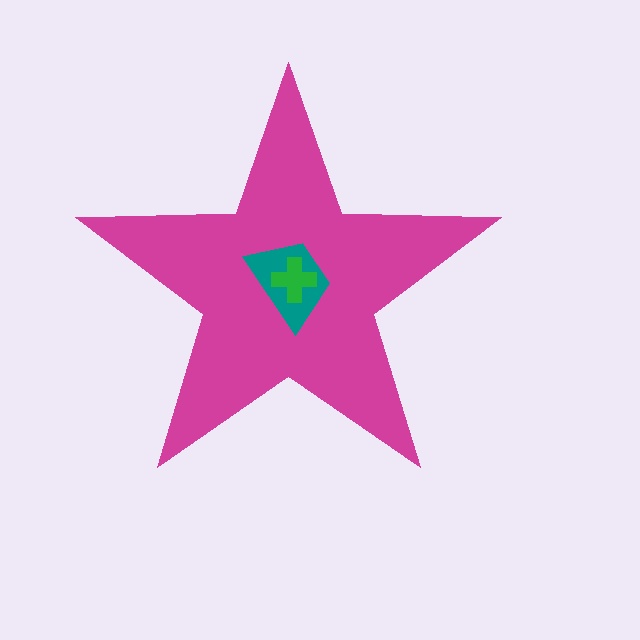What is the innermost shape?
The green cross.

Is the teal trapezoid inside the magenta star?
Yes.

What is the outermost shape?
The magenta star.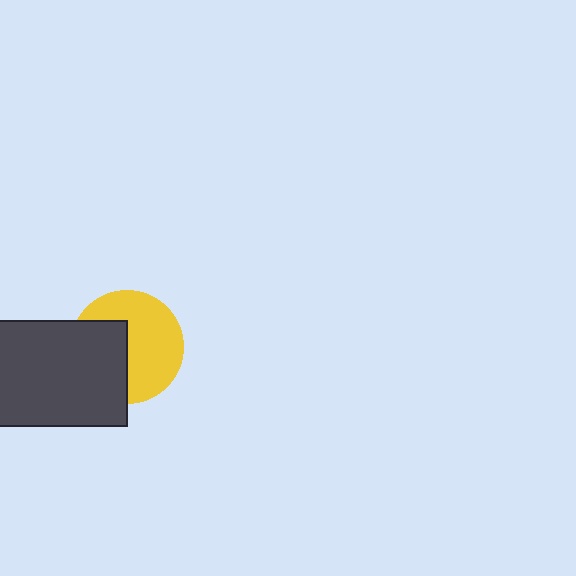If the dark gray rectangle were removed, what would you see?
You would see the complete yellow circle.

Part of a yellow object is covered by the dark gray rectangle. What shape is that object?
It is a circle.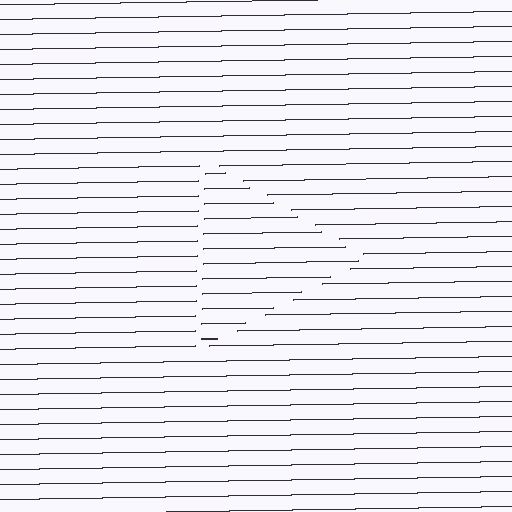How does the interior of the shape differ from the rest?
The interior of the shape contains the same grating, shifted by half a period — the contour is defined by the phase discontinuity where line-ends from the inner and outer gratings abut.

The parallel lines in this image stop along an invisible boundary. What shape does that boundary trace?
An illusory triangle. The interior of the shape contains the same grating, shifted by half a period — the contour is defined by the phase discontinuity where line-ends from the inner and outer gratings abut.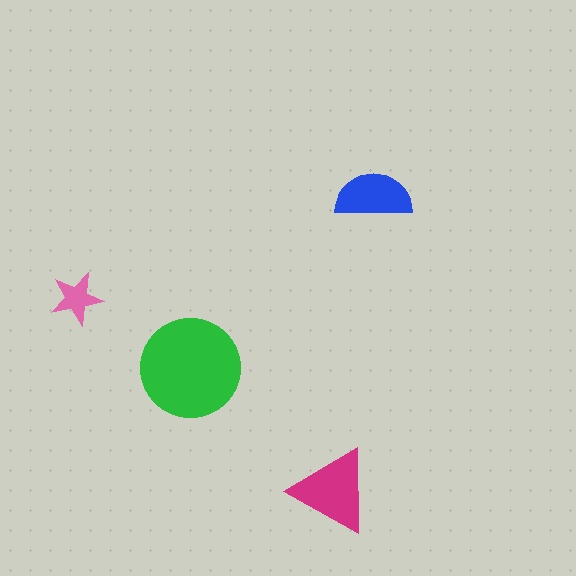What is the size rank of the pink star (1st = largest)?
4th.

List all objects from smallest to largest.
The pink star, the blue semicircle, the magenta triangle, the green circle.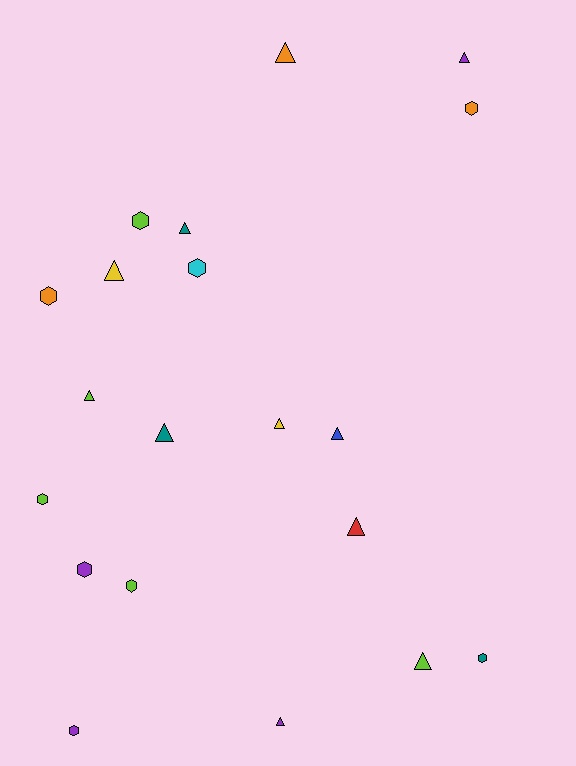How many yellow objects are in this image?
There are 2 yellow objects.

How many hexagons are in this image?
There are 9 hexagons.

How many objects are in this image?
There are 20 objects.